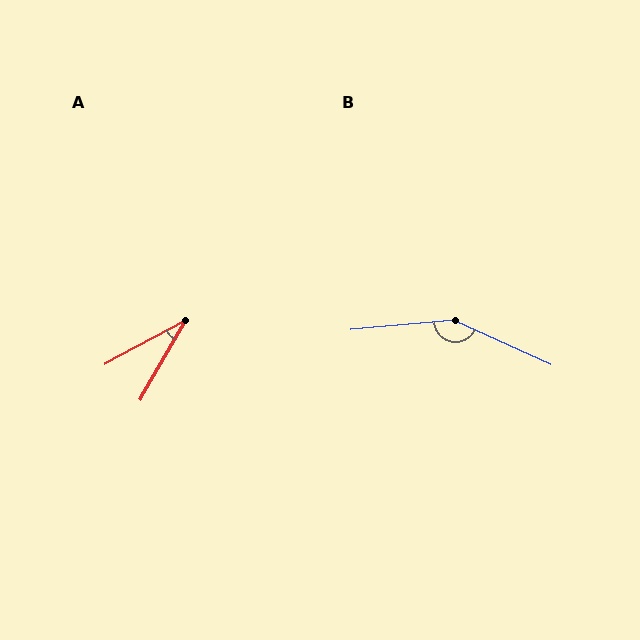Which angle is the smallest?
A, at approximately 32 degrees.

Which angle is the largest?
B, at approximately 150 degrees.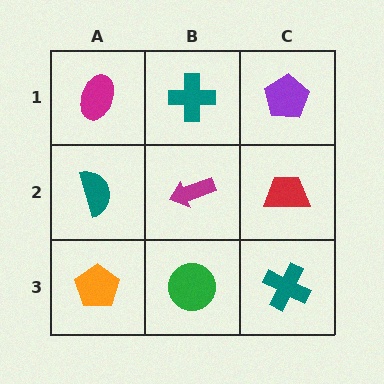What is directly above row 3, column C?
A red trapezoid.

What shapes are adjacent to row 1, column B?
A magenta arrow (row 2, column B), a magenta ellipse (row 1, column A), a purple pentagon (row 1, column C).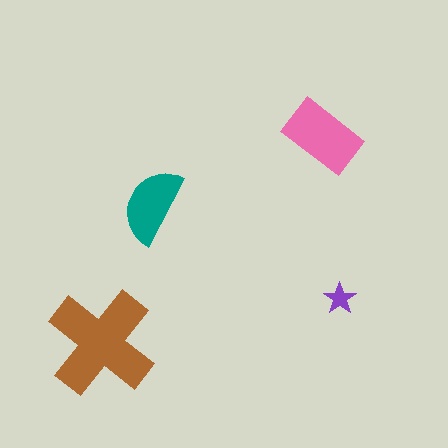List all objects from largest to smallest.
The brown cross, the pink rectangle, the teal semicircle, the purple star.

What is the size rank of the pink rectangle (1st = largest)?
2nd.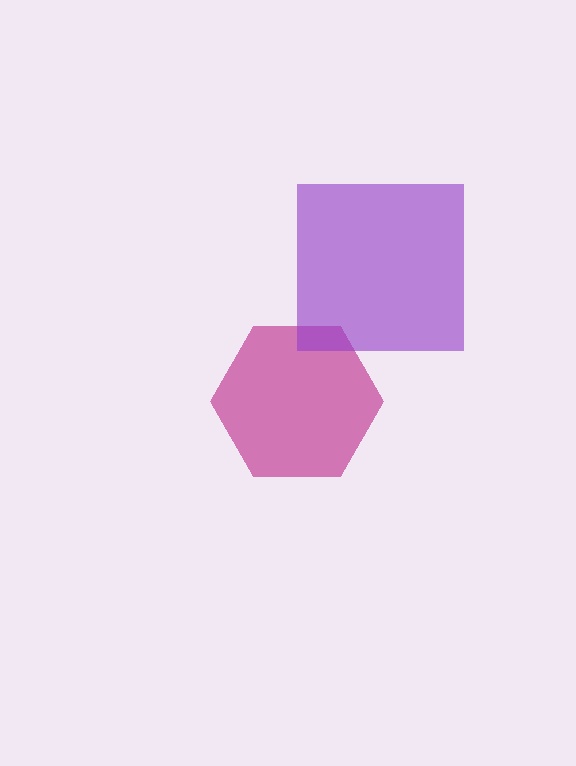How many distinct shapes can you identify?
There are 2 distinct shapes: a magenta hexagon, a purple square.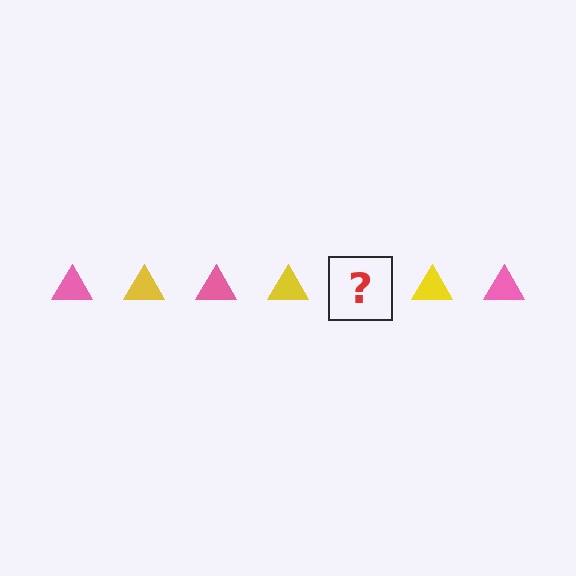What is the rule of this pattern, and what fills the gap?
The rule is that the pattern cycles through pink, yellow triangles. The gap should be filled with a pink triangle.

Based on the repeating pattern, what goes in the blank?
The blank should be a pink triangle.